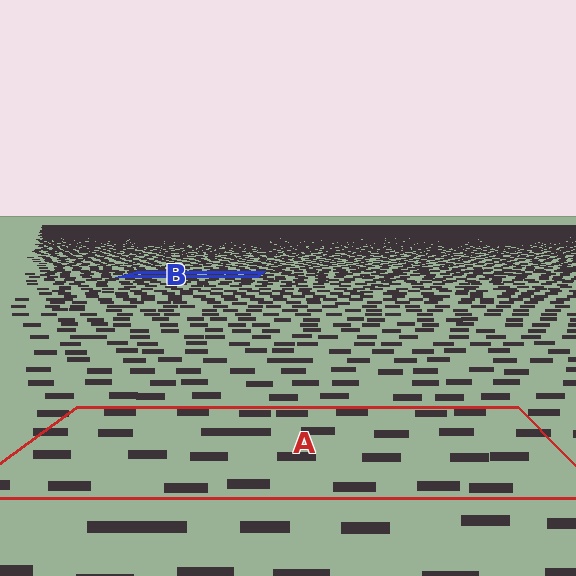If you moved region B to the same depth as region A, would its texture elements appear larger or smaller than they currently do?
They would appear larger. At a closer depth, the same texture elements are projected at a bigger on-screen size.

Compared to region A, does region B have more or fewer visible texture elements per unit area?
Region B has more texture elements per unit area — they are packed more densely because it is farther away.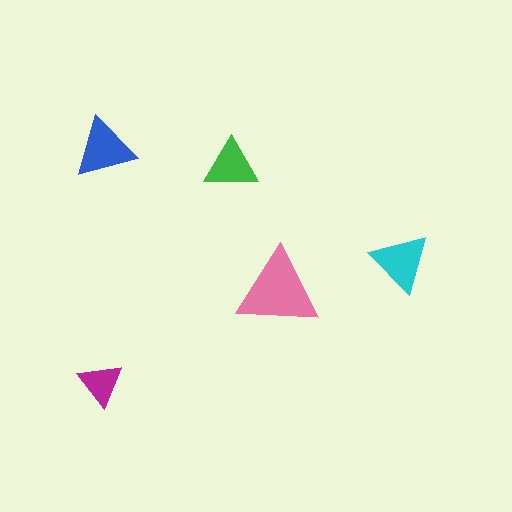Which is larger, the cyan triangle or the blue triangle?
The blue one.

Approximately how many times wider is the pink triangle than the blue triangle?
About 1.5 times wider.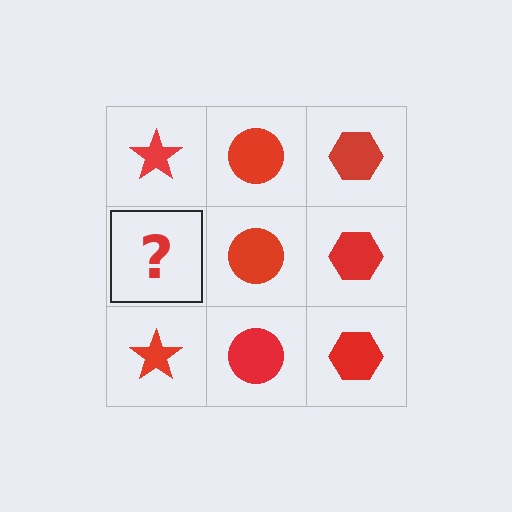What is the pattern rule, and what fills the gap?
The rule is that each column has a consistent shape. The gap should be filled with a red star.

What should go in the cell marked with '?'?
The missing cell should contain a red star.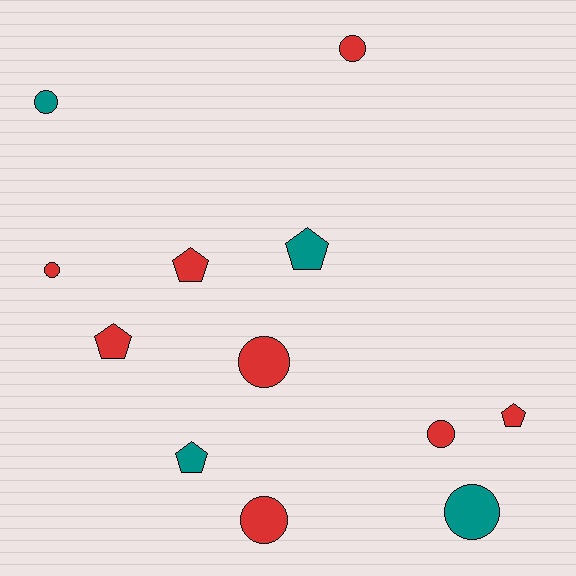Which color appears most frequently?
Red, with 8 objects.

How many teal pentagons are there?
There are 2 teal pentagons.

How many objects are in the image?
There are 12 objects.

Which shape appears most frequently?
Circle, with 7 objects.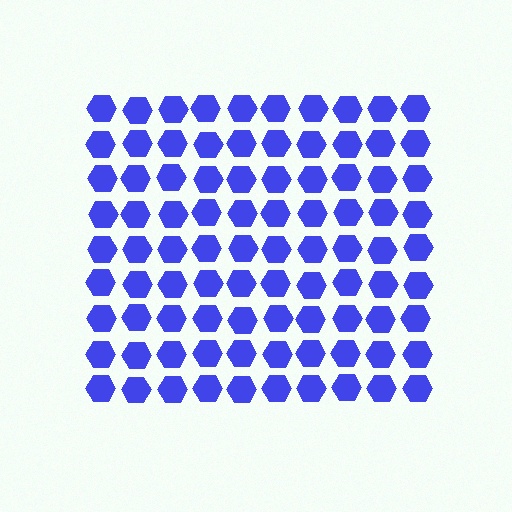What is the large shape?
The large shape is a square.